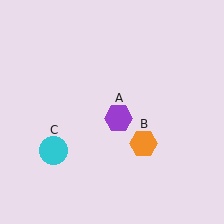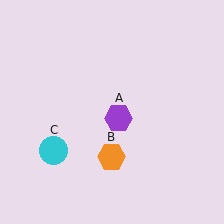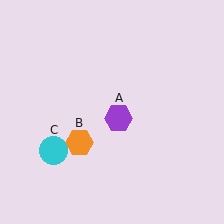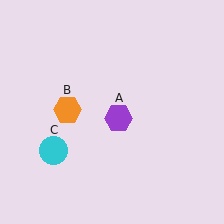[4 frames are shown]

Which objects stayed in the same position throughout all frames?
Purple hexagon (object A) and cyan circle (object C) remained stationary.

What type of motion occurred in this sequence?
The orange hexagon (object B) rotated clockwise around the center of the scene.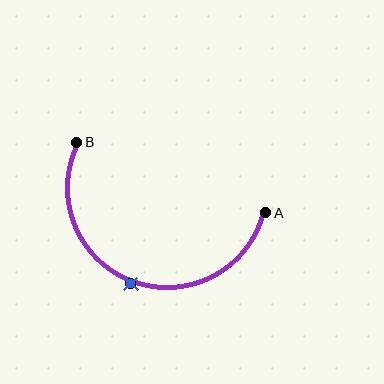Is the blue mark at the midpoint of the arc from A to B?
Yes. The blue mark lies on the arc at equal arc-length from both A and B — it is the arc midpoint.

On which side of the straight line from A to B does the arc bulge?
The arc bulges below the straight line connecting A and B.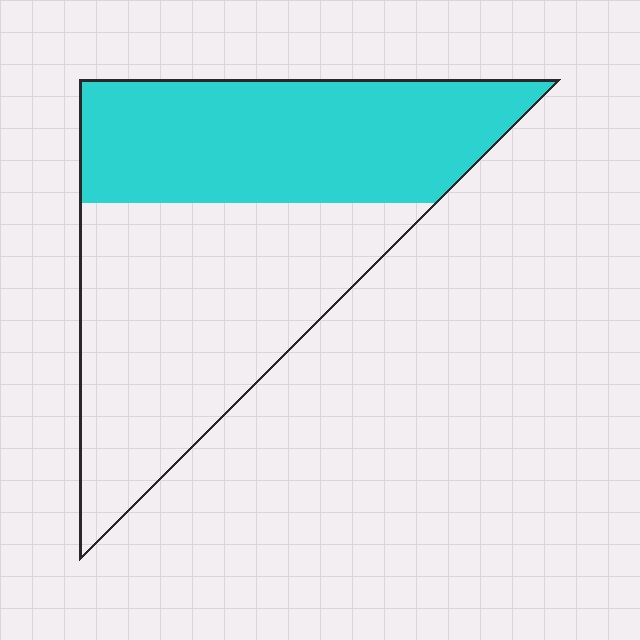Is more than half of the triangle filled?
No.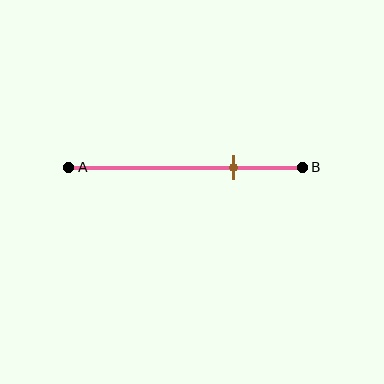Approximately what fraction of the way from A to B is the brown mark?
The brown mark is approximately 70% of the way from A to B.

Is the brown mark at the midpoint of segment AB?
No, the mark is at about 70% from A, not at the 50% midpoint.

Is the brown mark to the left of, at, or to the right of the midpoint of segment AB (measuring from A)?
The brown mark is to the right of the midpoint of segment AB.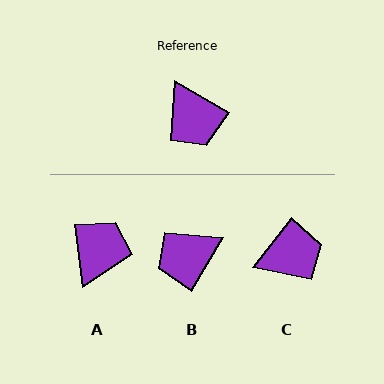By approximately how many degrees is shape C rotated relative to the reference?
Approximately 83 degrees counter-clockwise.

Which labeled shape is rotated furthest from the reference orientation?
A, about 127 degrees away.